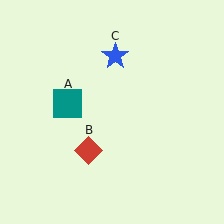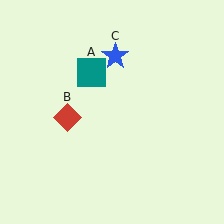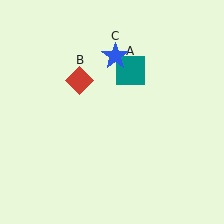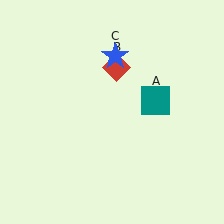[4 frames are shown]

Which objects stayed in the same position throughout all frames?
Blue star (object C) remained stationary.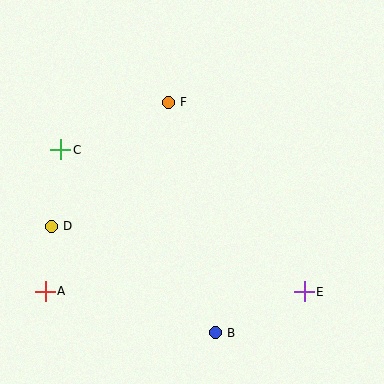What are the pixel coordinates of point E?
Point E is at (304, 292).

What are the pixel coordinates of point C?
Point C is at (61, 150).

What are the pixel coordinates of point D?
Point D is at (51, 226).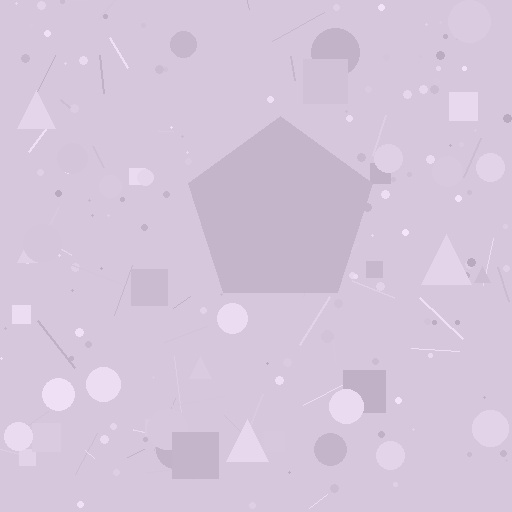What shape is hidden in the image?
A pentagon is hidden in the image.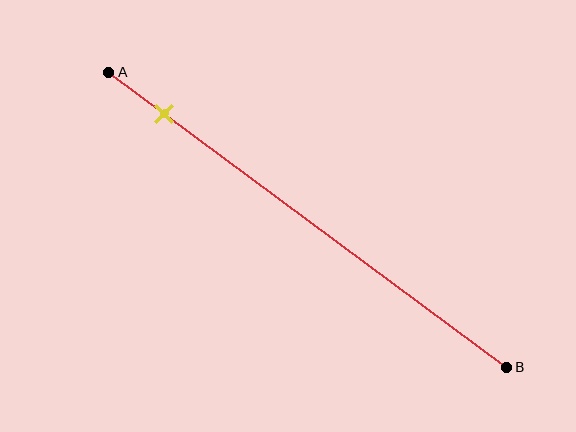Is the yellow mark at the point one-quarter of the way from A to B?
No, the mark is at about 15% from A, not at the 25% one-quarter point.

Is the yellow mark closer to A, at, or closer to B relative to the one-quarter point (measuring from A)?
The yellow mark is closer to point A than the one-quarter point of segment AB.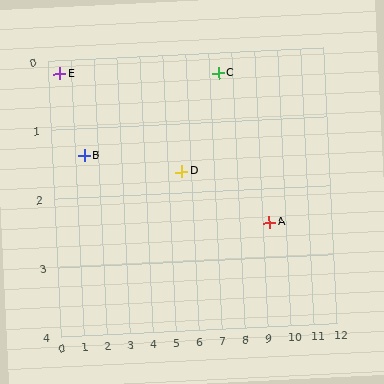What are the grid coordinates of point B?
Point B is at approximately (1.4, 1.4).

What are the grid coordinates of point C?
Point C is at approximately (7.4, 0.3).